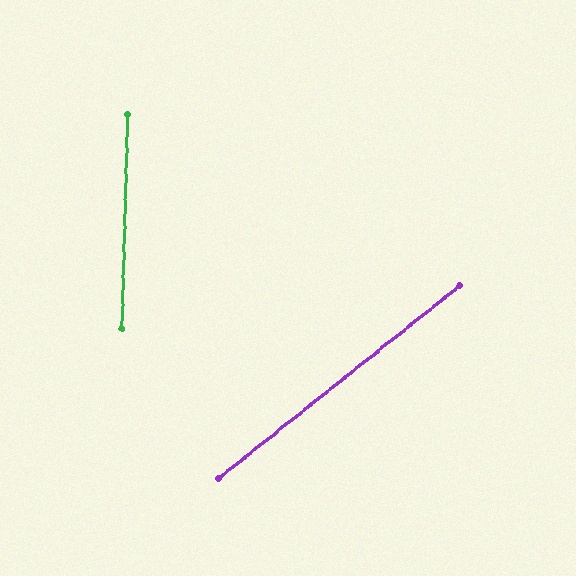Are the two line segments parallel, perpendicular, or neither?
Neither parallel nor perpendicular — they differ by about 50°.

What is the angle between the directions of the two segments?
Approximately 50 degrees.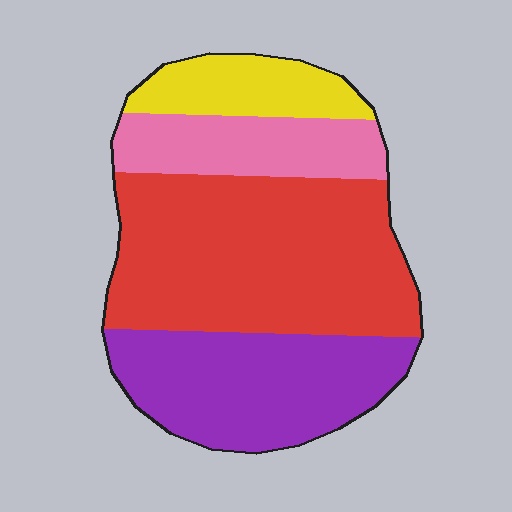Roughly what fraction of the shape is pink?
Pink covers 16% of the shape.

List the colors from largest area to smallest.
From largest to smallest: red, purple, pink, yellow.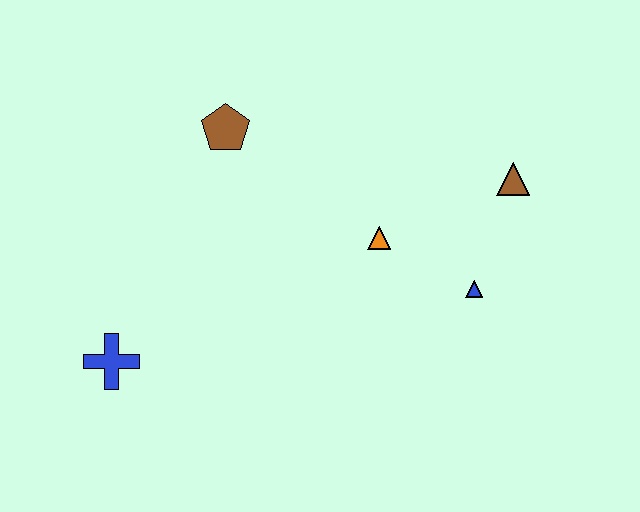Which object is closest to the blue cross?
The brown pentagon is closest to the blue cross.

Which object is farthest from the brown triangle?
The blue cross is farthest from the brown triangle.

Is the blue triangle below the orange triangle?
Yes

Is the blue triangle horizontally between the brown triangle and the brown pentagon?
Yes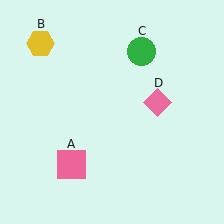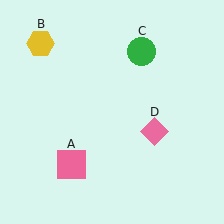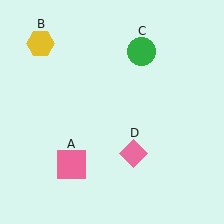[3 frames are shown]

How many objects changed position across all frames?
1 object changed position: pink diamond (object D).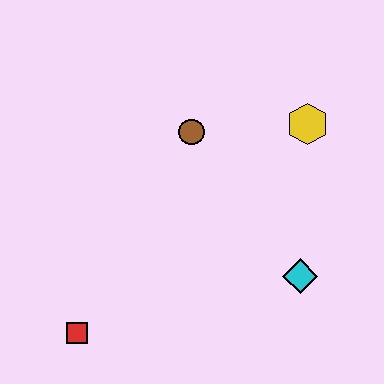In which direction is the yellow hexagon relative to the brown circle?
The yellow hexagon is to the right of the brown circle.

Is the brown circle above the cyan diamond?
Yes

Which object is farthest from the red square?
The yellow hexagon is farthest from the red square.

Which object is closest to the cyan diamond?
The yellow hexagon is closest to the cyan diamond.